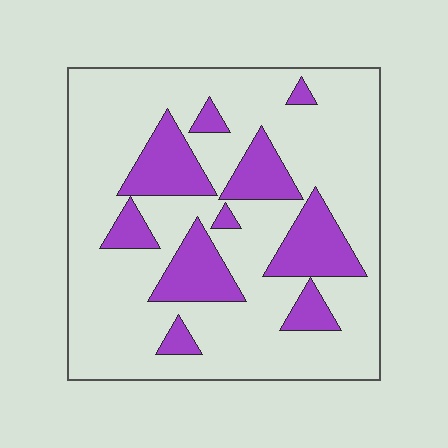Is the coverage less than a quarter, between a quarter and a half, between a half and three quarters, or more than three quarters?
Less than a quarter.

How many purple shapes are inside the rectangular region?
10.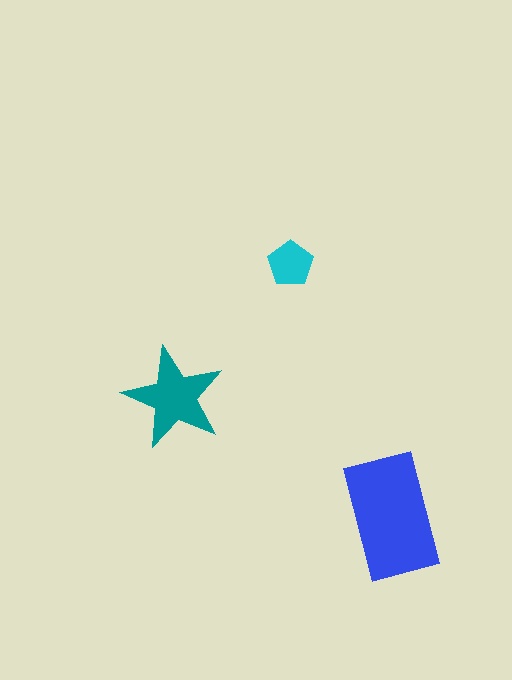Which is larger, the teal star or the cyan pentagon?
The teal star.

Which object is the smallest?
The cyan pentagon.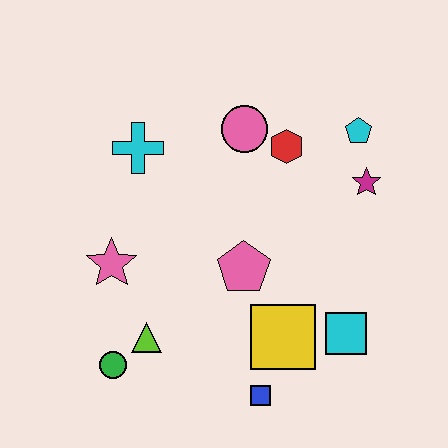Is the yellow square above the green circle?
Yes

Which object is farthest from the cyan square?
The cyan cross is farthest from the cyan square.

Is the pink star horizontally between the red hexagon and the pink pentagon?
No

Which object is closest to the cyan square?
The yellow square is closest to the cyan square.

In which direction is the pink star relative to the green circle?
The pink star is above the green circle.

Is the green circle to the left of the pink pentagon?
Yes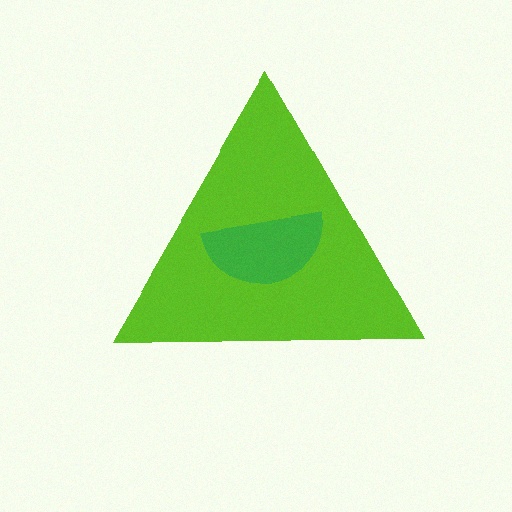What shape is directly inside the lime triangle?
The green semicircle.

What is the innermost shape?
The green semicircle.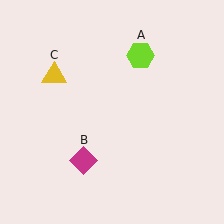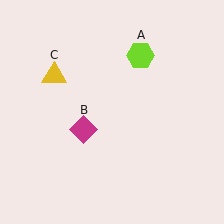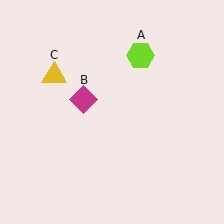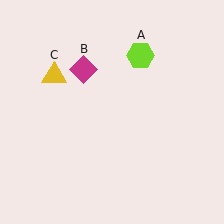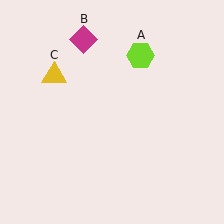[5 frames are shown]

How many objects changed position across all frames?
1 object changed position: magenta diamond (object B).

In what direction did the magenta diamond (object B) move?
The magenta diamond (object B) moved up.